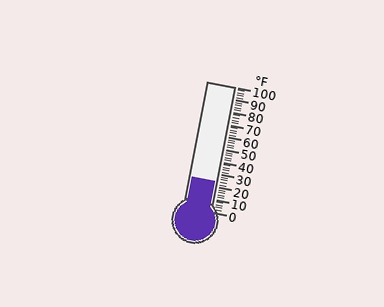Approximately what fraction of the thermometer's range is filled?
The thermometer is filled to approximately 25% of its range.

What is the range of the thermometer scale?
The thermometer scale ranges from 0°F to 100°F.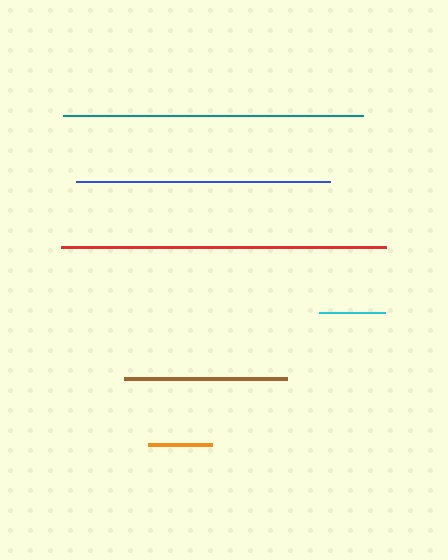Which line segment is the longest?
The red line is the longest at approximately 325 pixels.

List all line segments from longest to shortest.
From longest to shortest: red, teal, blue, brown, cyan, orange.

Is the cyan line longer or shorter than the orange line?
The cyan line is longer than the orange line.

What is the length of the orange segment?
The orange segment is approximately 63 pixels long.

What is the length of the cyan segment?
The cyan segment is approximately 66 pixels long.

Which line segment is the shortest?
The orange line is the shortest at approximately 63 pixels.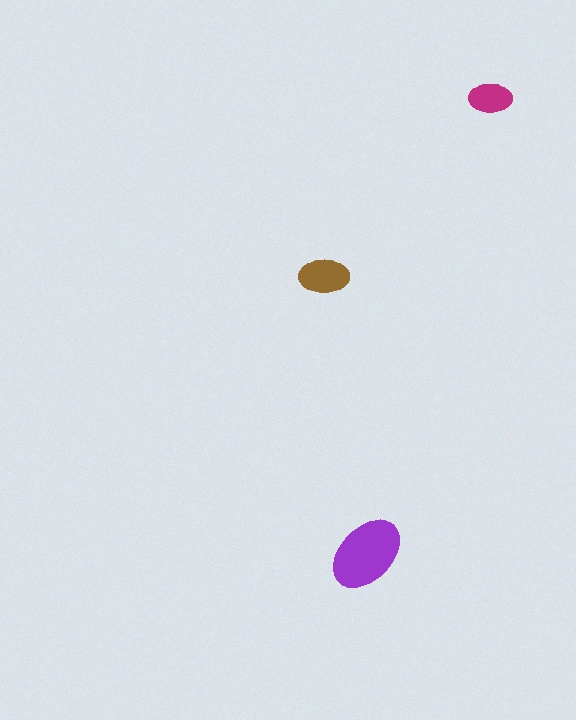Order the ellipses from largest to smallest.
the purple one, the brown one, the magenta one.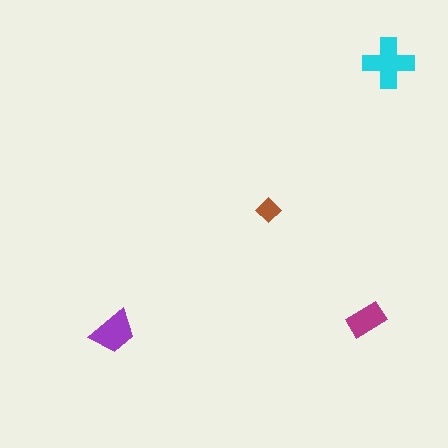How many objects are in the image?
There are 4 objects in the image.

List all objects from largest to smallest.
The cyan cross, the purple trapezoid, the magenta rectangle, the brown diamond.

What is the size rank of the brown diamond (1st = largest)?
4th.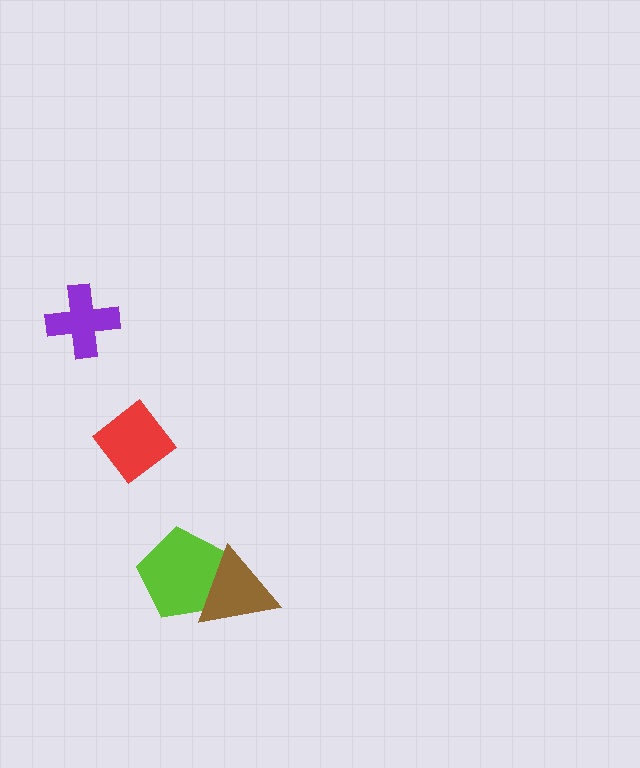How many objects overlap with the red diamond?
0 objects overlap with the red diamond.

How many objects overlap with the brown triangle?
1 object overlaps with the brown triangle.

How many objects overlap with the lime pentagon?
1 object overlaps with the lime pentagon.